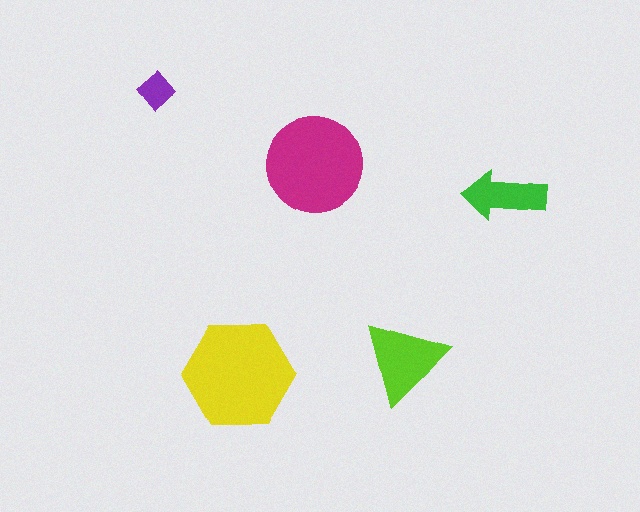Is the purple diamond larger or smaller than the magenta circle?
Smaller.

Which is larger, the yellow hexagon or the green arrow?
The yellow hexagon.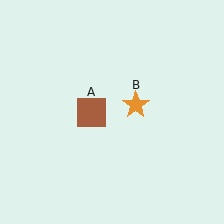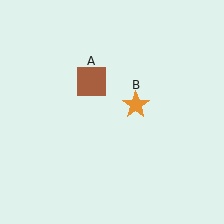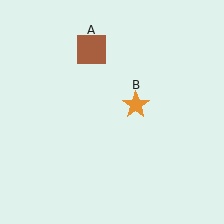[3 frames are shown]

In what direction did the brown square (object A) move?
The brown square (object A) moved up.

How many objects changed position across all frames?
1 object changed position: brown square (object A).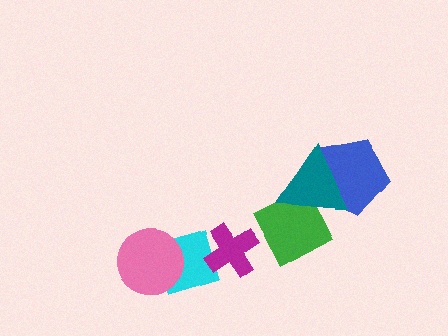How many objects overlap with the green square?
1 object overlaps with the green square.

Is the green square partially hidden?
Yes, it is partially covered by another shape.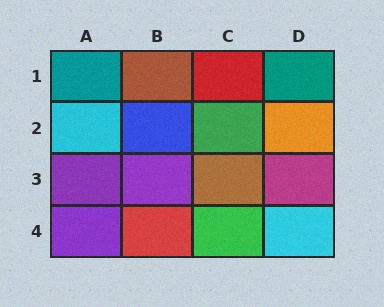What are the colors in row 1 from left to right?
Teal, brown, red, teal.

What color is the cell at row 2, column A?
Cyan.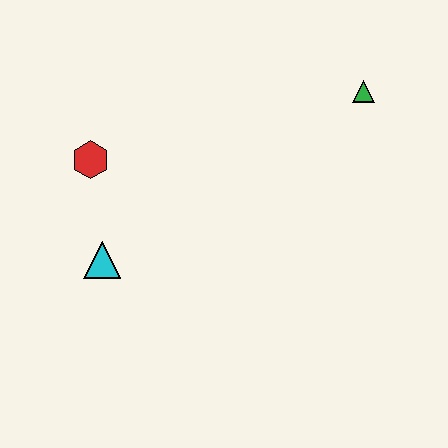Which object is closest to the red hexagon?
The cyan triangle is closest to the red hexagon.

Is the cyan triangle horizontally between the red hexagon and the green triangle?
Yes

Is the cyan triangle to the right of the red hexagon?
Yes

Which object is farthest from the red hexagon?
The green triangle is farthest from the red hexagon.